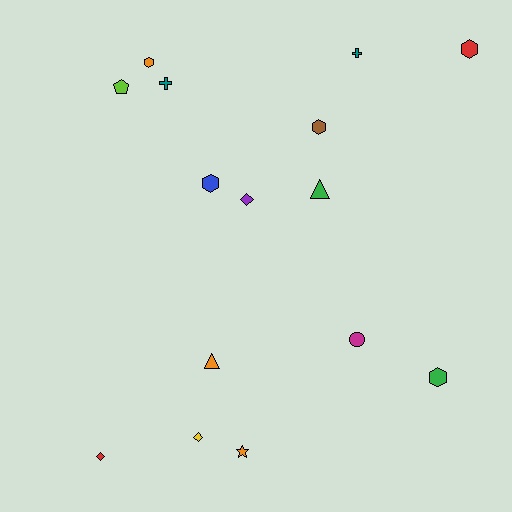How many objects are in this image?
There are 15 objects.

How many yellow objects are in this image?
There is 1 yellow object.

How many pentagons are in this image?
There is 1 pentagon.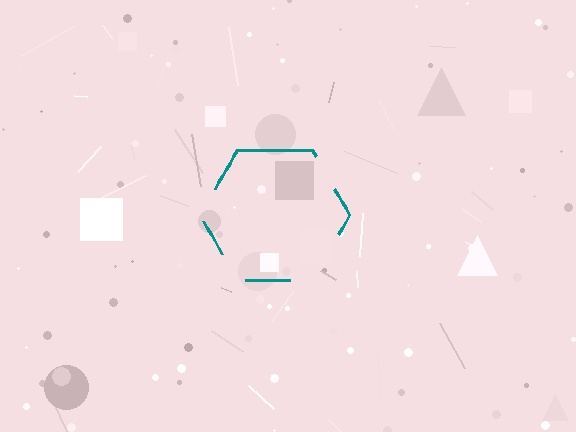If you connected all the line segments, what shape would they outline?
They would outline a hexagon.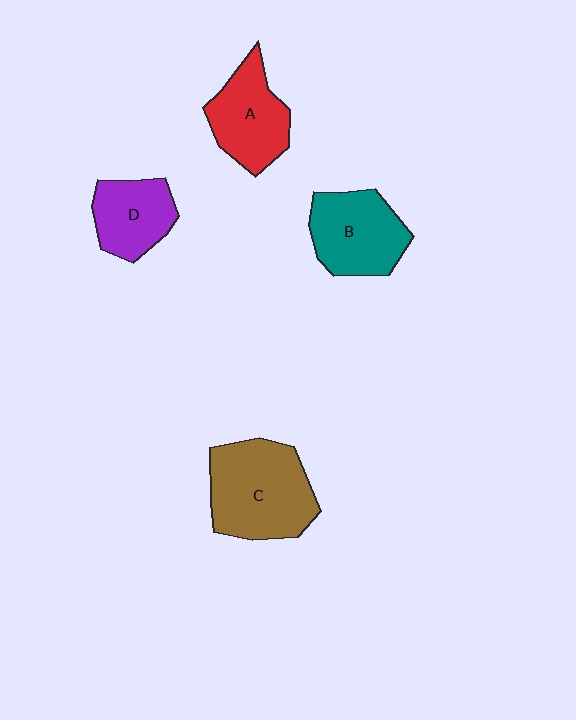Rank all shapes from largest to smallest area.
From largest to smallest: C (brown), B (teal), A (red), D (purple).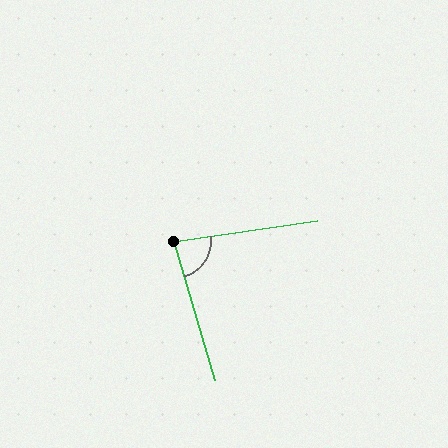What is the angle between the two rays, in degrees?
Approximately 82 degrees.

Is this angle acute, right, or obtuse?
It is acute.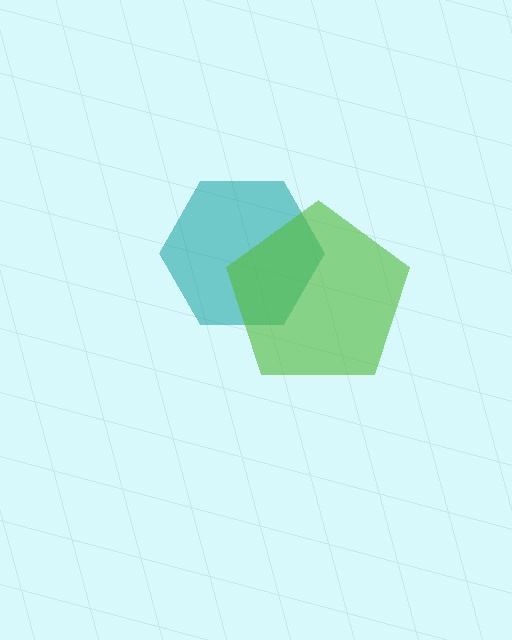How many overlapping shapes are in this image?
There are 2 overlapping shapes in the image.